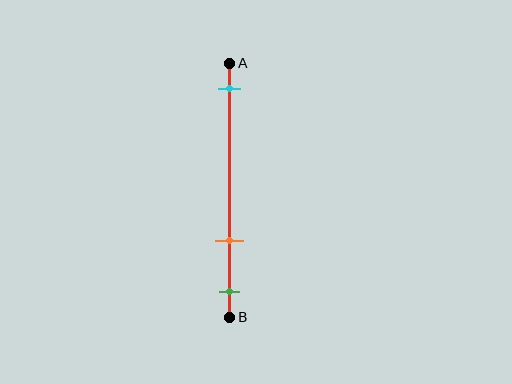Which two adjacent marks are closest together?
The orange and green marks are the closest adjacent pair.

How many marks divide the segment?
There are 3 marks dividing the segment.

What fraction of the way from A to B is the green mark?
The green mark is approximately 90% (0.9) of the way from A to B.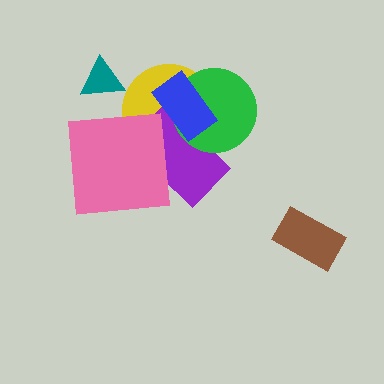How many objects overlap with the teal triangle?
0 objects overlap with the teal triangle.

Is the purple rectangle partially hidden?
Yes, it is partially covered by another shape.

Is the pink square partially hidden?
No, no other shape covers it.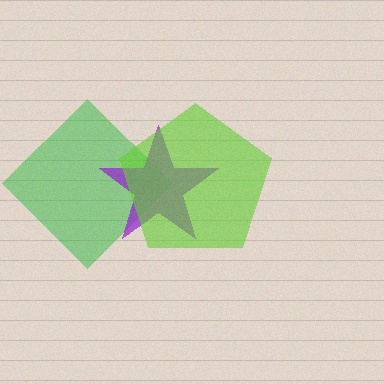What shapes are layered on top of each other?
The layered shapes are: a green diamond, a purple star, a lime pentagon.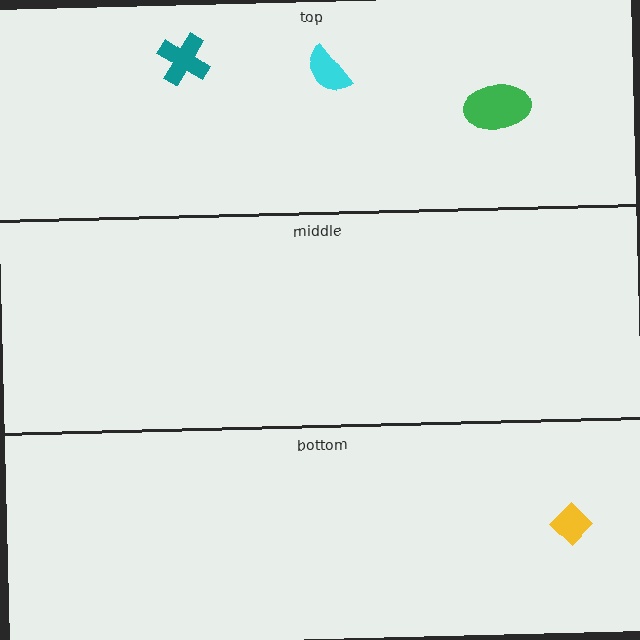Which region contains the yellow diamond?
The bottom region.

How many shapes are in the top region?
3.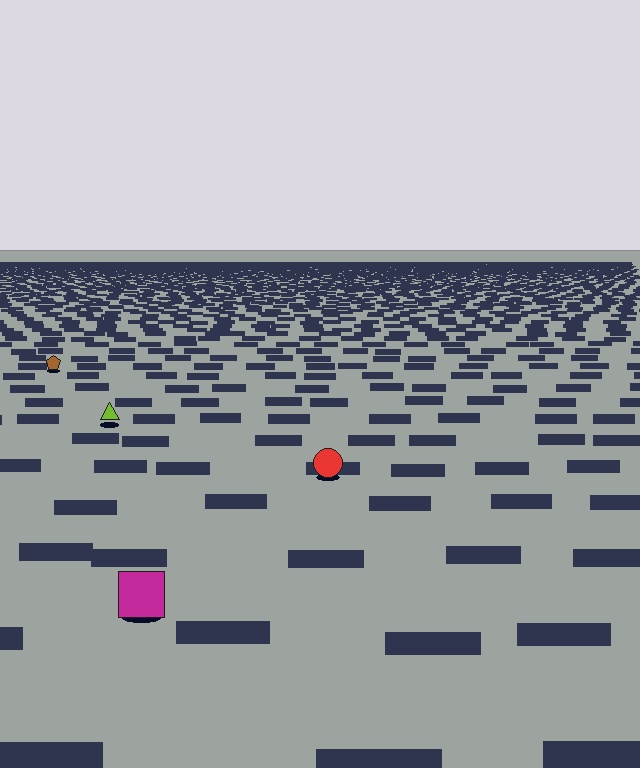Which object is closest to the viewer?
The magenta square is closest. The texture marks near it are larger and more spread out.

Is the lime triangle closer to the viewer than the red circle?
No. The red circle is closer — you can tell from the texture gradient: the ground texture is coarser near it.